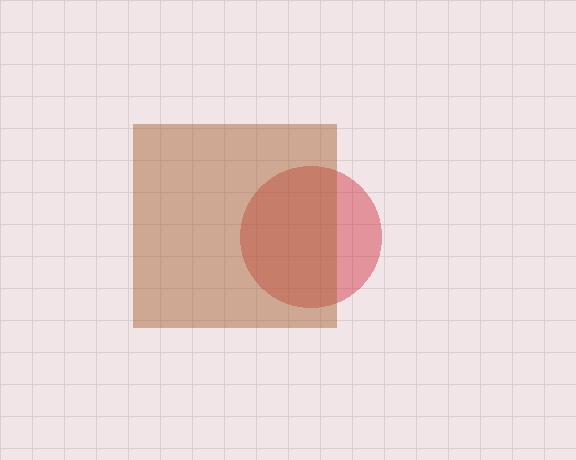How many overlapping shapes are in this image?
There are 2 overlapping shapes in the image.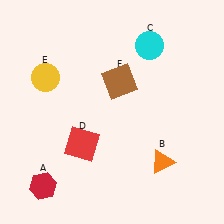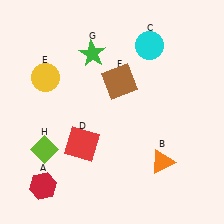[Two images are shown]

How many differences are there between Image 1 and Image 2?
There are 2 differences between the two images.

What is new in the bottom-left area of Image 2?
A lime diamond (H) was added in the bottom-left area of Image 2.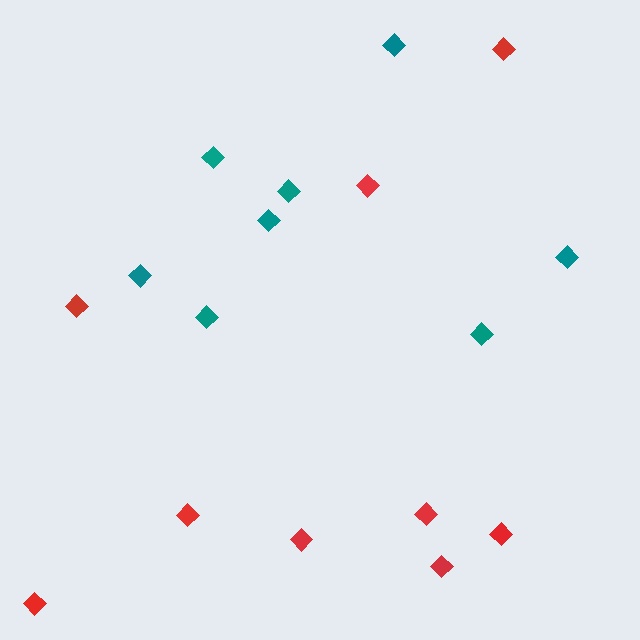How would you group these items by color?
There are 2 groups: one group of red diamonds (9) and one group of teal diamonds (8).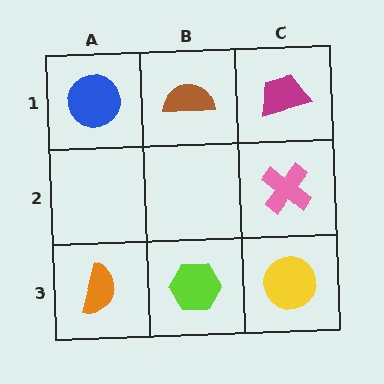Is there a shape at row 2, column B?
No, that cell is empty.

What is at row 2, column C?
A pink cross.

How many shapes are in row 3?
3 shapes.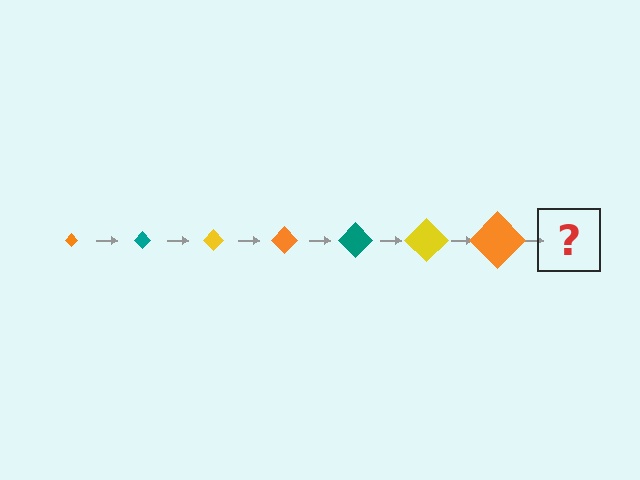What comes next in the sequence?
The next element should be a teal diamond, larger than the previous one.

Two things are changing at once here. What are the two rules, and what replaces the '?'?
The two rules are that the diamond grows larger each step and the color cycles through orange, teal, and yellow. The '?' should be a teal diamond, larger than the previous one.